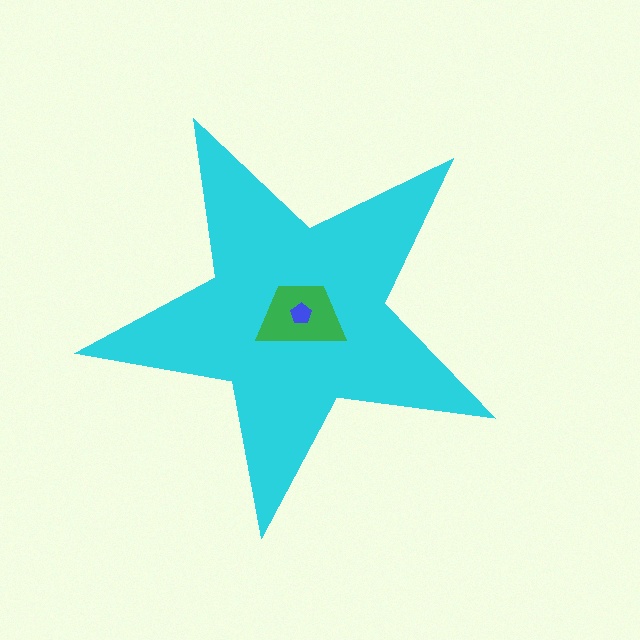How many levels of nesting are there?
3.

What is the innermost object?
The blue pentagon.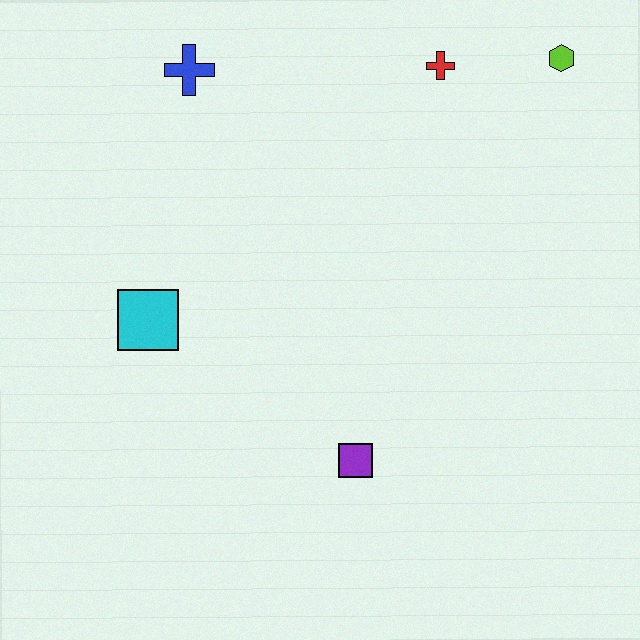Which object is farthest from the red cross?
The purple square is farthest from the red cross.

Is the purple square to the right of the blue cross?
Yes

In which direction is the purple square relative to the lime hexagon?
The purple square is below the lime hexagon.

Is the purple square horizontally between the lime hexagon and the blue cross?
Yes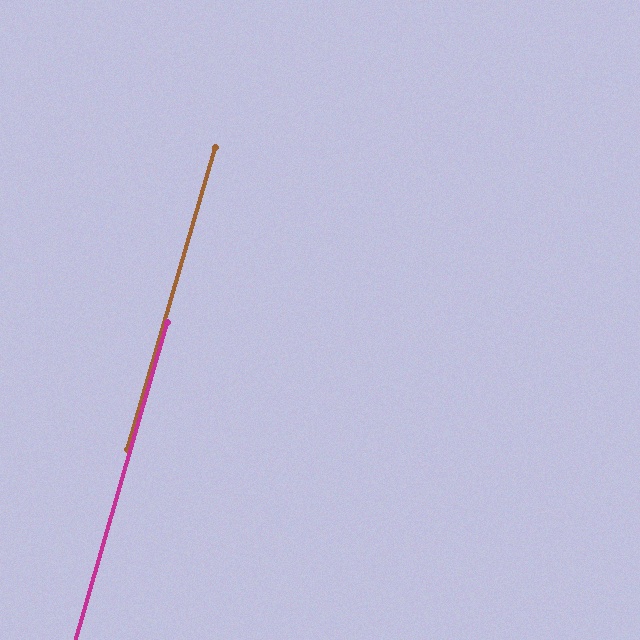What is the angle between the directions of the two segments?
Approximately 0 degrees.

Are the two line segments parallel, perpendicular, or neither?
Parallel — their directions differ by only 0.1°.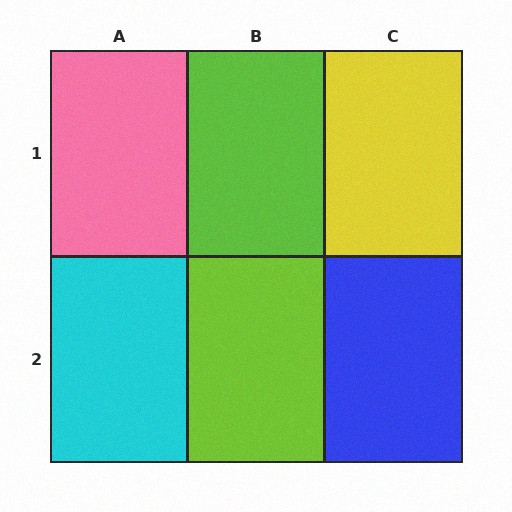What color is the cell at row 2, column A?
Cyan.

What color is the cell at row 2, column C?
Blue.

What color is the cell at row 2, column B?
Lime.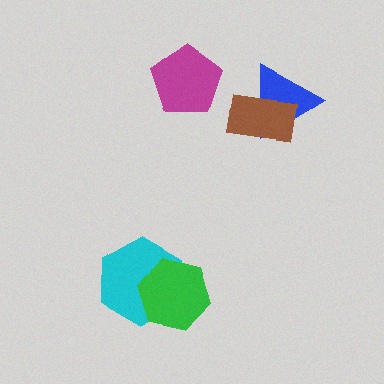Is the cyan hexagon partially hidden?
Yes, it is partially covered by another shape.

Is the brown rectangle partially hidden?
No, no other shape covers it.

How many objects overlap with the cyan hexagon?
1 object overlaps with the cyan hexagon.